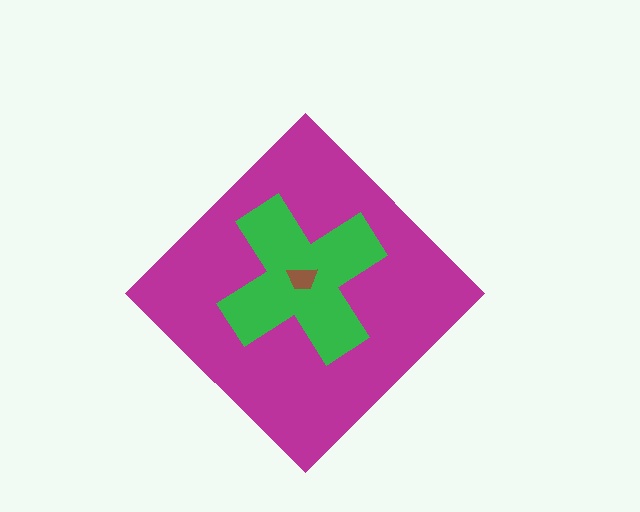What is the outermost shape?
The magenta diamond.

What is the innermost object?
The brown trapezoid.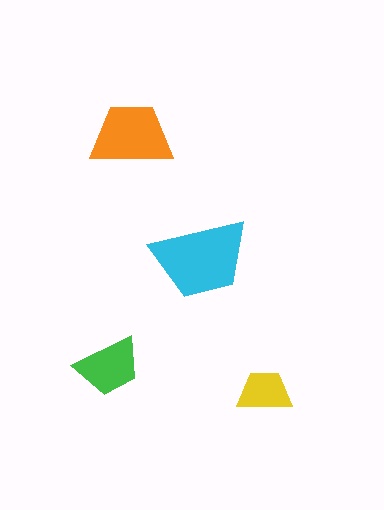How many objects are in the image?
There are 4 objects in the image.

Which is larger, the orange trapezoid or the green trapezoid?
The orange one.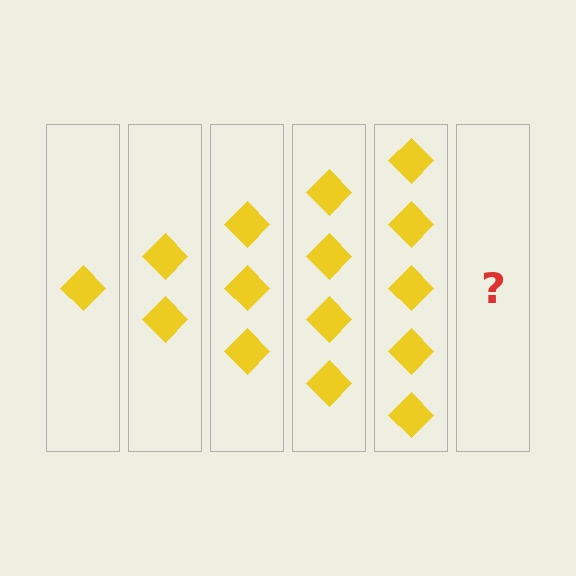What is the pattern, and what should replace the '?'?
The pattern is that each step adds one more diamond. The '?' should be 6 diamonds.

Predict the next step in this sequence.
The next step is 6 diamonds.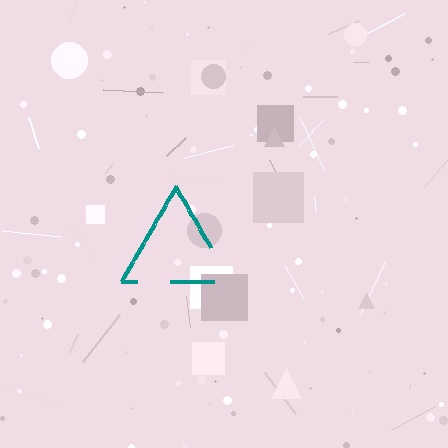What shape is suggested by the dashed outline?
The dashed outline suggests a triangle.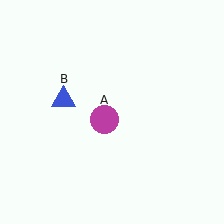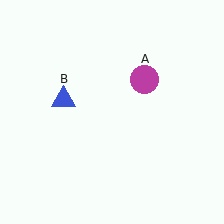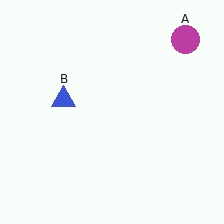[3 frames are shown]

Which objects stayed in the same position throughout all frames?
Blue triangle (object B) remained stationary.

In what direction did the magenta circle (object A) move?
The magenta circle (object A) moved up and to the right.